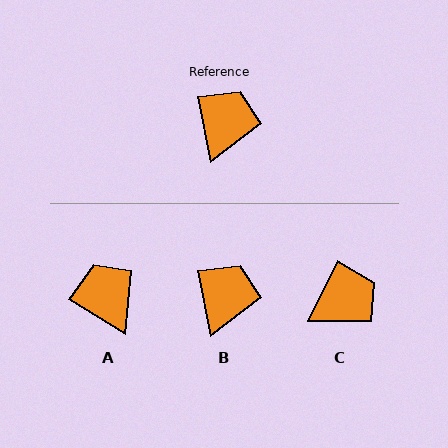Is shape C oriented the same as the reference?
No, it is off by about 37 degrees.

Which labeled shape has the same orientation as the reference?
B.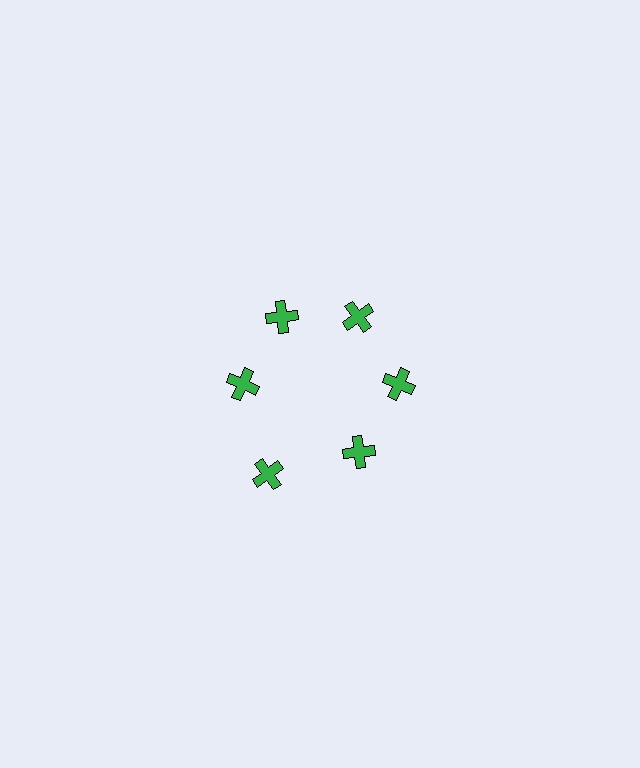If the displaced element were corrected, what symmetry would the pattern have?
It would have 6-fold rotational symmetry — the pattern would map onto itself every 60 degrees.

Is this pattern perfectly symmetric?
No. The 6 green crosses are arranged in a ring, but one element near the 7 o'clock position is pushed outward from the center, breaking the 6-fold rotational symmetry.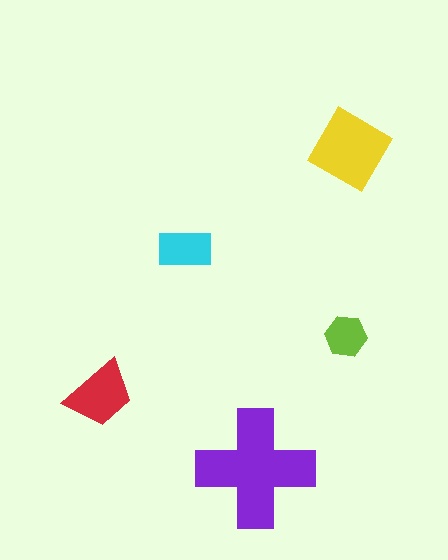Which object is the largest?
The purple cross.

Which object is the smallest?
The lime hexagon.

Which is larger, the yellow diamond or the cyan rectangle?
The yellow diamond.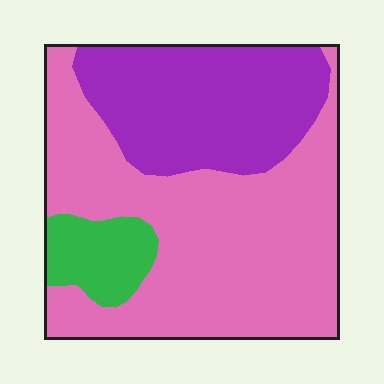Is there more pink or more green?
Pink.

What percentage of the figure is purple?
Purple takes up between a quarter and a half of the figure.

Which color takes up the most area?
Pink, at roughly 60%.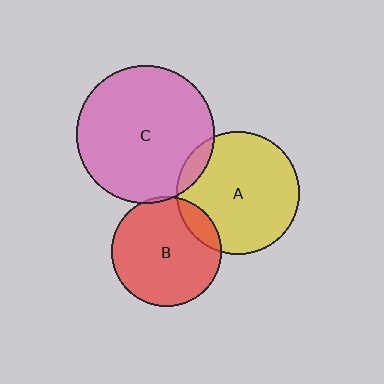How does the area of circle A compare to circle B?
Approximately 1.3 times.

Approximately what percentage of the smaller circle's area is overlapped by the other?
Approximately 10%.